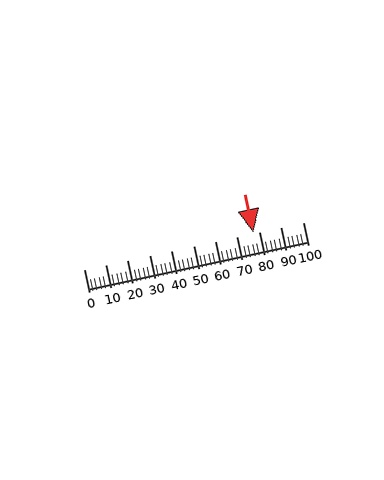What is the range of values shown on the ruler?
The ruler shows values from 0 to 100.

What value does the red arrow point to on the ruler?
The red arrow points to approximately 77.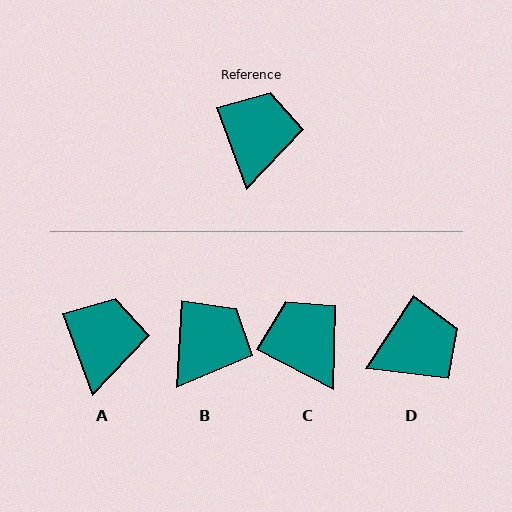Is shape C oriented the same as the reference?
No, it is off by about 43 degrees.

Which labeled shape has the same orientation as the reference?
A.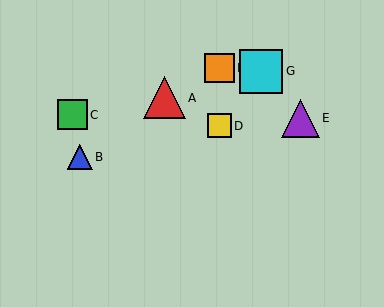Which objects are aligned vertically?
Objects D, F are aligned vertically.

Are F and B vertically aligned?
No, F is at x≈219 and B is at x≈80.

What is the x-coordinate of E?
Object E is at x≈300.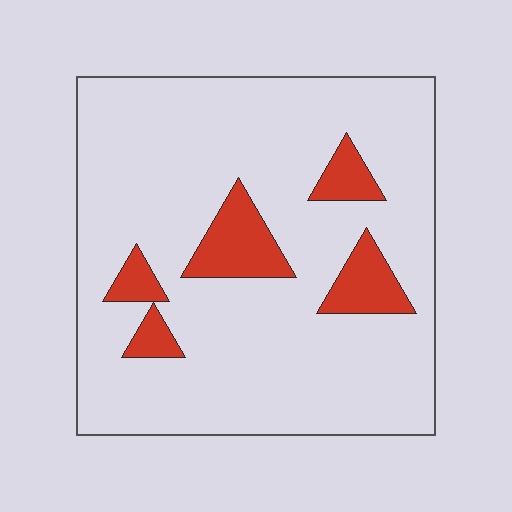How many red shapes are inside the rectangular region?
5.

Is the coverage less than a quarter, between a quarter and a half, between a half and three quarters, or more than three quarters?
Less than a quarter.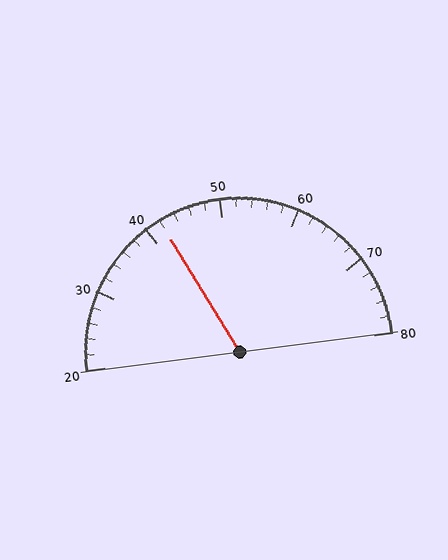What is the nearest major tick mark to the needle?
The nearest major tick mark is 40.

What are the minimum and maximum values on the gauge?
The gauge ranges from 20 to 80.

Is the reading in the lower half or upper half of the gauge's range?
The reading is in the lower half of the range (20 to 80).